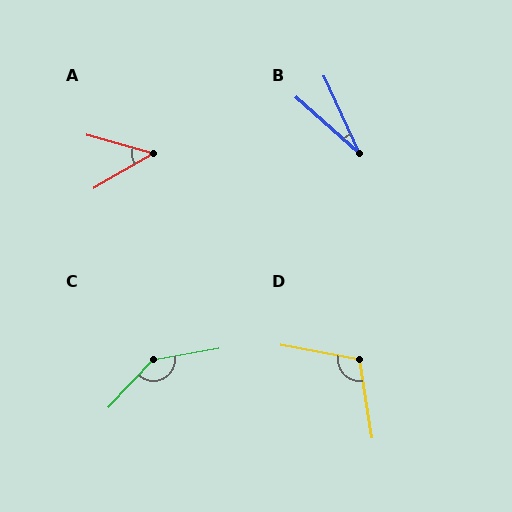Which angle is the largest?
C, at approximately 143 degrees.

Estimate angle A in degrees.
Approximately 46 degrees.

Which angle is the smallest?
B, at approximately 24 degrees.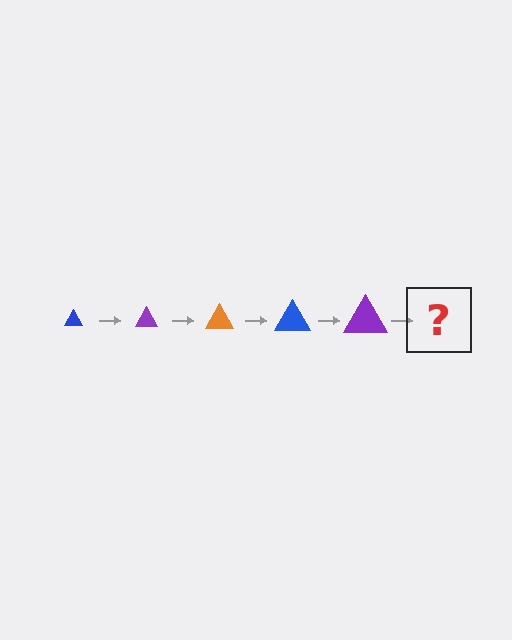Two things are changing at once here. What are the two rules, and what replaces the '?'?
The two rules are that the triangle grows larger each step and the color cycles through blue, purple, and orange. The '?' should be an orange triangle, larger than the previous one.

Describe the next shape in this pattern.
It should be an orange triangle, larger than the previous one.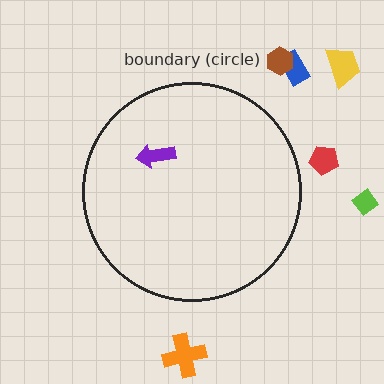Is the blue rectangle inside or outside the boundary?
Outside.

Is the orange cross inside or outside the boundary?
Outside.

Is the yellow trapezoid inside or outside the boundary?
Outside.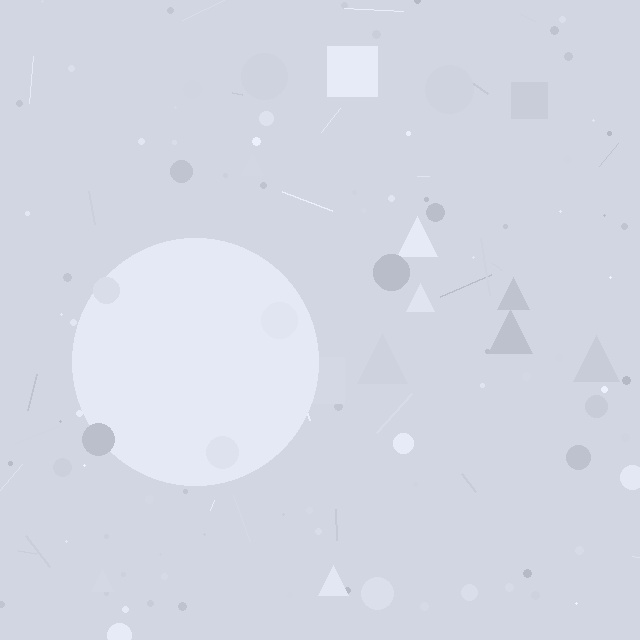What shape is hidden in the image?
A circle is hidden in the image.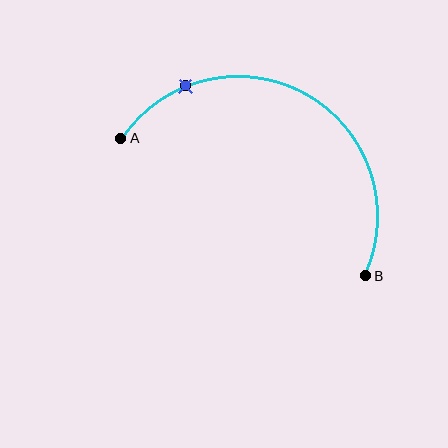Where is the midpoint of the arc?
The arc midpoint is the point on the curve farthest from the straight line joining A and B. It sits above that line.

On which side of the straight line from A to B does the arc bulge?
The arc bulges above the straight line connecting A and B.